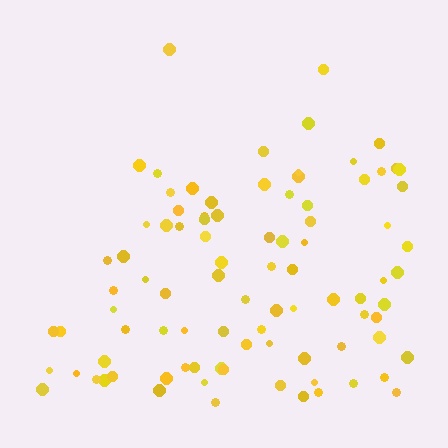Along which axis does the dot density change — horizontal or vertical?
Vertical.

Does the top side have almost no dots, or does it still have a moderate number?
Still a moderate number, just noticeably fewer than the bottom.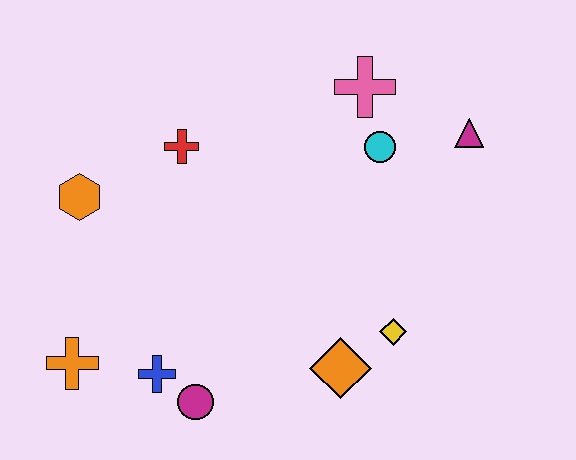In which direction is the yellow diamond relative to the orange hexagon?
The yellow diamond is to the right of the orange hexagon.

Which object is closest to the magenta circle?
The blue cross is closest to the magenta circle.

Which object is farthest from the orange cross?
The magenta triangle is farthest from the orange cross.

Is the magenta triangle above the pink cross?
No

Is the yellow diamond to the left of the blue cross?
No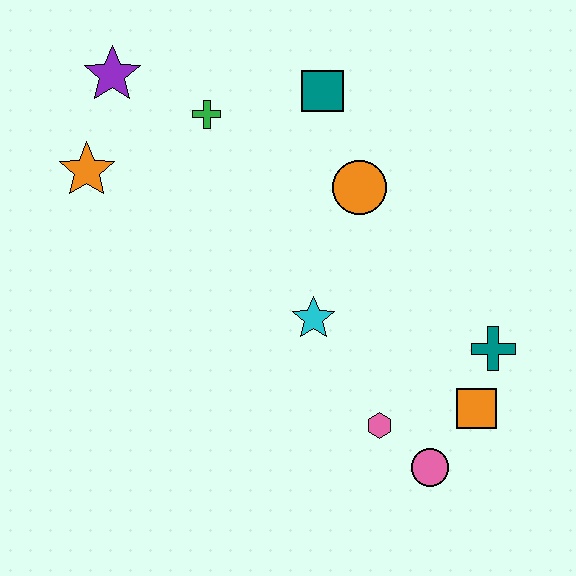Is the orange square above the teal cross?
No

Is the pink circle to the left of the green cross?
No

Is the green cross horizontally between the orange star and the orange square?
Yes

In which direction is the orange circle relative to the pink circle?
The orange circle is above the pink circle.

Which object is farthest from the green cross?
The pink circle is farthest from the green cross.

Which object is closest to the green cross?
The purple star is closest to the green cross.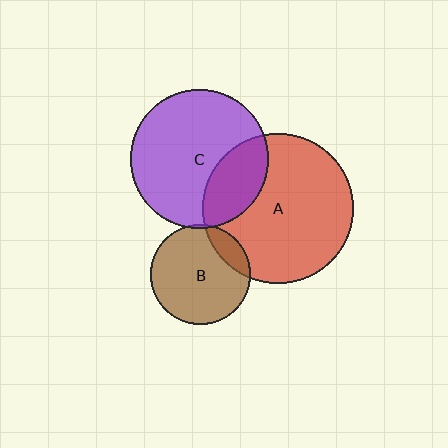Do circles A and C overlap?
Yes.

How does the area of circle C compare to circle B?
Approximately 1.9 times.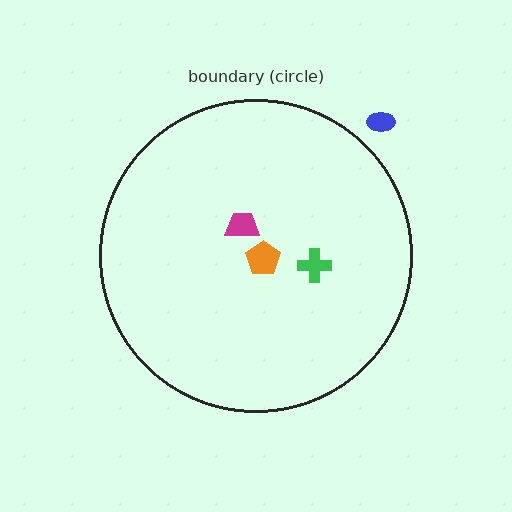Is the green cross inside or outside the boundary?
Inside.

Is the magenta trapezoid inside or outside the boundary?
Inside.